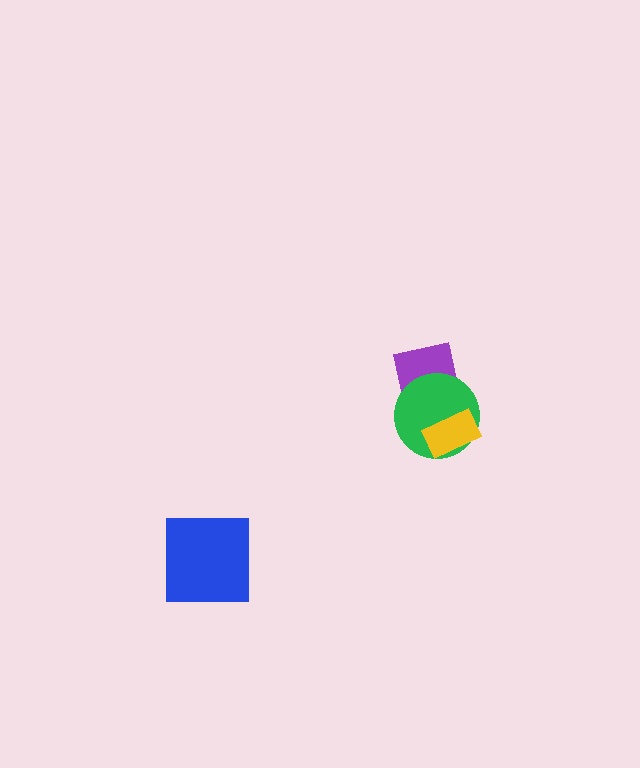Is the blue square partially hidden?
No, no other shape covers it.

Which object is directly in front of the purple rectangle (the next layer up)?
The green circle is directly in front of the purple rectangle.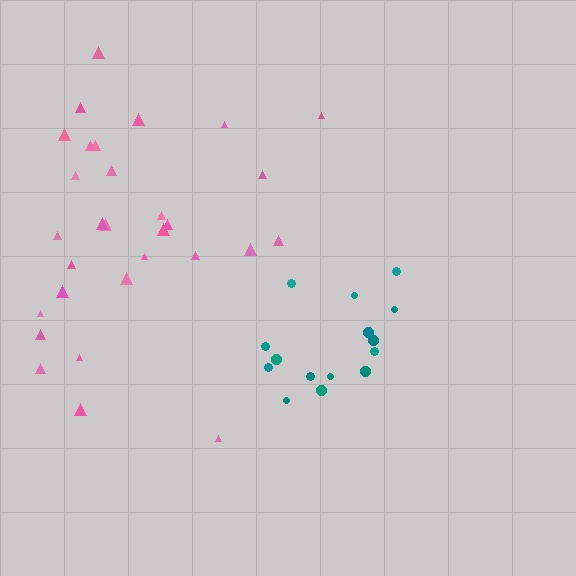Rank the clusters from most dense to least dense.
teal, pink.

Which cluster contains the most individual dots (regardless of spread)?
Pink (30).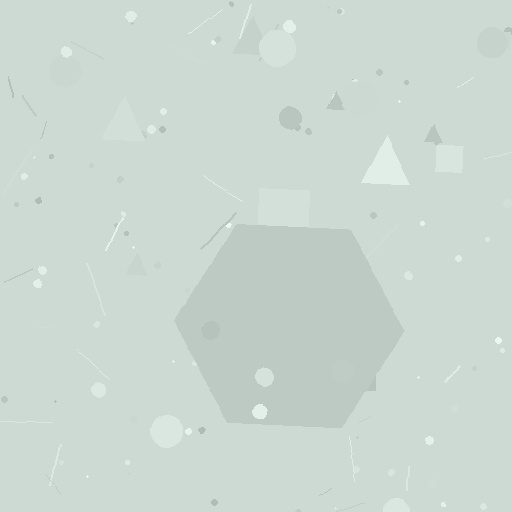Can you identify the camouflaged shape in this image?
The camouflaged shape is a hexagon.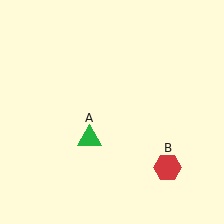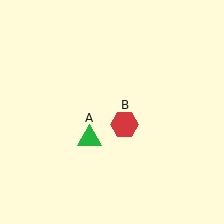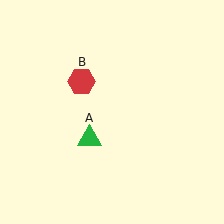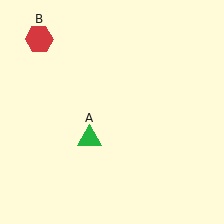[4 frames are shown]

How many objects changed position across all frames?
1 object changed position: red hexagon (object B).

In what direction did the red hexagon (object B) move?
The red hexagon (object B) moved up and to the left.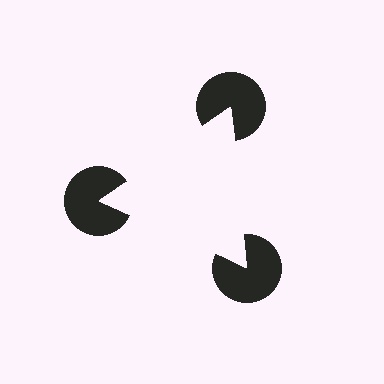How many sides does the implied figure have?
3 sides.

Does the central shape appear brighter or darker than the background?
It typically appears slightly brighter than the background, even though no actual brightness change is drawn.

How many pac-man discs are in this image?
There are 3 — one at each vertex of the illusory triangle.